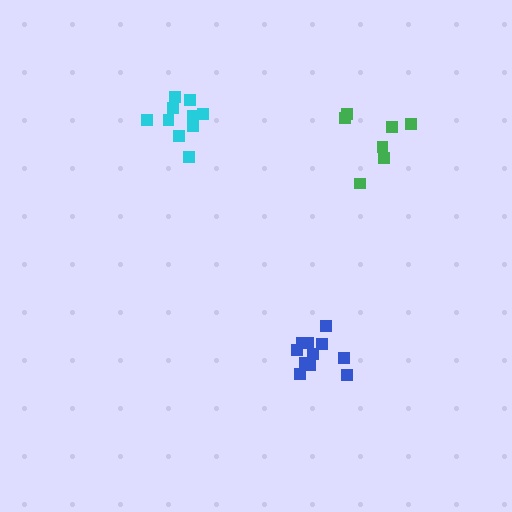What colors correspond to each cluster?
The clusters are colored: green, blue, cyan.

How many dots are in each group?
Group 1: 7 dots, Group 2: 11 dots, Group 3: 10 dots (28 total).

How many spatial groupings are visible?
There are 3 spatial groupings.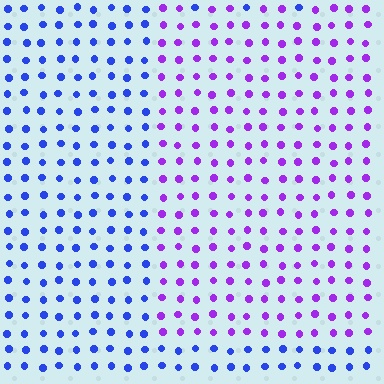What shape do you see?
I see a rectangle.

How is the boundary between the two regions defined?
The boundary is defined purely by a slight shift in hue (about 48 degrees). Spacing, size, and orientation are identical on both sides.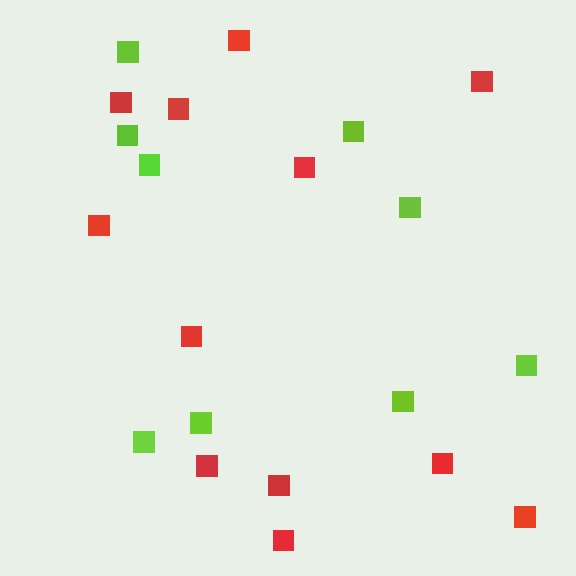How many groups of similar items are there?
There are 2 groups: one group of red squares (12) and one group of lime squares (9).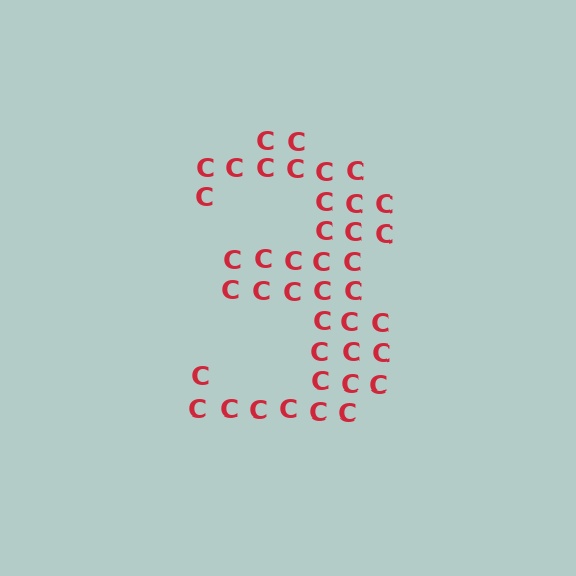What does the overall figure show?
The overall figure shows the digit 3.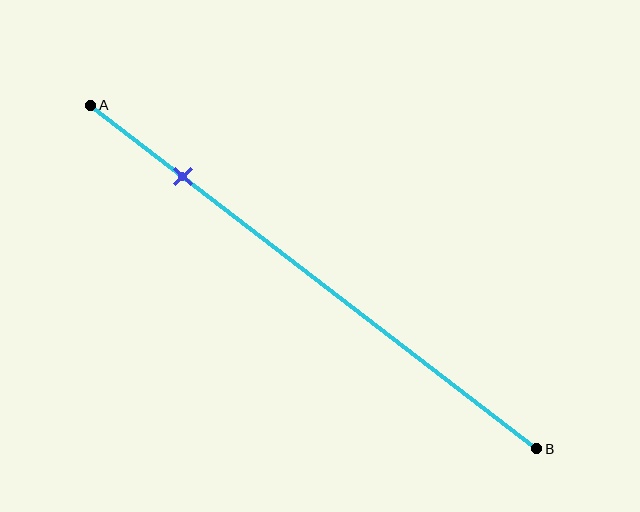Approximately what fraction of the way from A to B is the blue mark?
The blue mark is approximately 20% of the way from A to B.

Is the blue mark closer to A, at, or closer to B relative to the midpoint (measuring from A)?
The blue mark is closer to point A than the midpoint of segment AB.